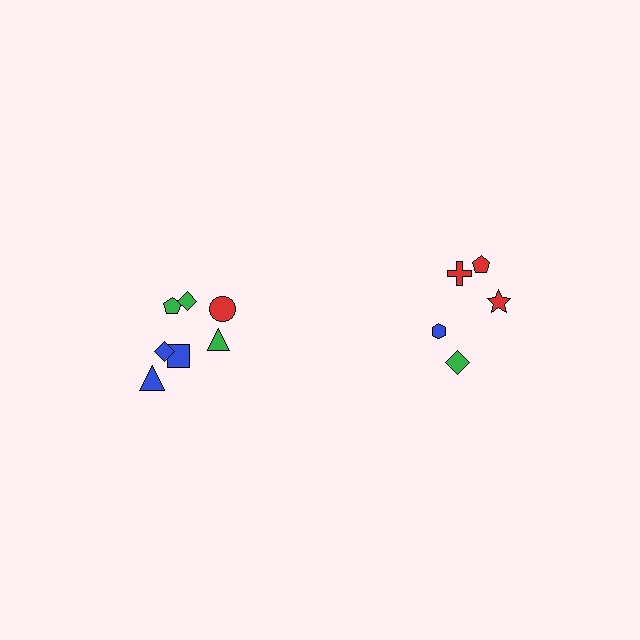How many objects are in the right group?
There are 5 objects.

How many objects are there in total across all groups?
There are 12 objects.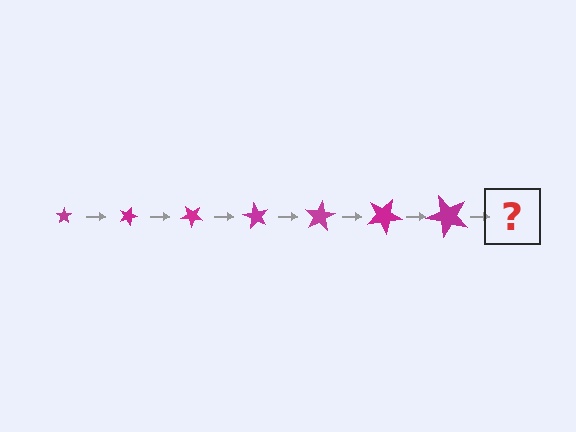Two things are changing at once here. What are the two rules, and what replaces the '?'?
The two rules are that the star grows larger each step and it rotates 20 degrees each step. The '?' should be a star, larger than the previous one and rotated 140 degrees from the start.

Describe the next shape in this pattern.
It should be a star, larger than the previous one and rotated 140 degrees from the start.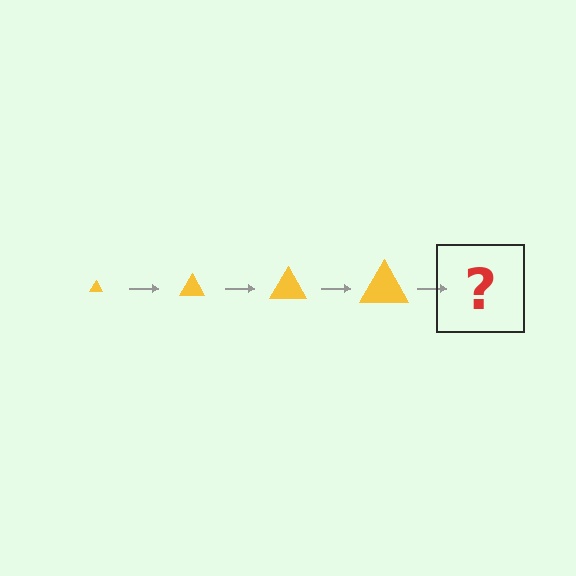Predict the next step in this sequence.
The next step is a yellow triangle, larger than the previous one.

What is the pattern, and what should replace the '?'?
The pattern is that the triangle gets progressively larger each step. The '?' should be a yellow triangle, larger than the previous one.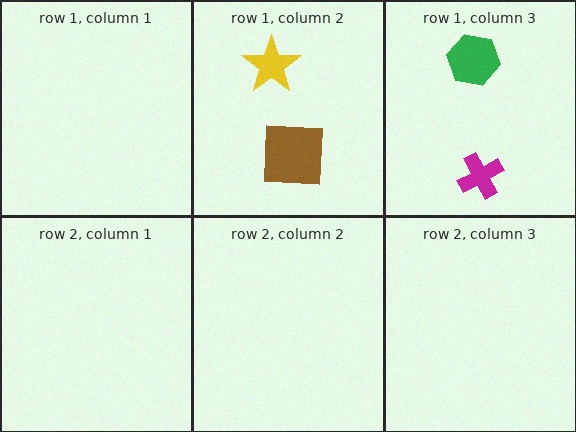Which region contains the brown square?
The row 1, column 2 region.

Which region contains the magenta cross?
The row 1, column 3 region.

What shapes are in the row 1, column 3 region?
The magenta cross, the green hexagon.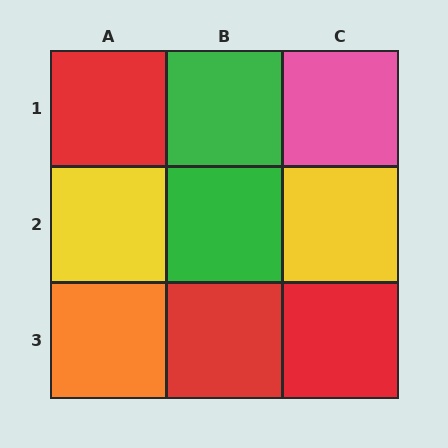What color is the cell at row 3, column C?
Red.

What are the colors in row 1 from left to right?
Red, green, pink.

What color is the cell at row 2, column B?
Green.